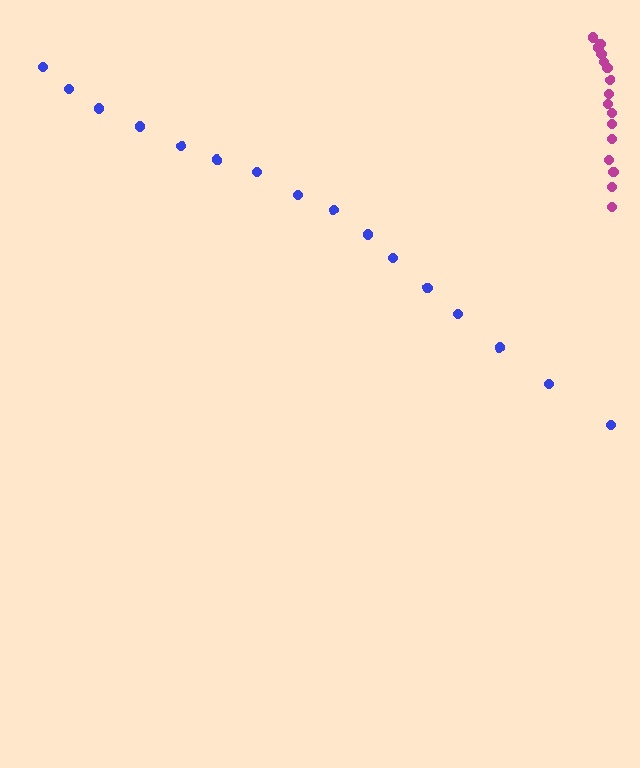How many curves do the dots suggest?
There are 2 distinct paths.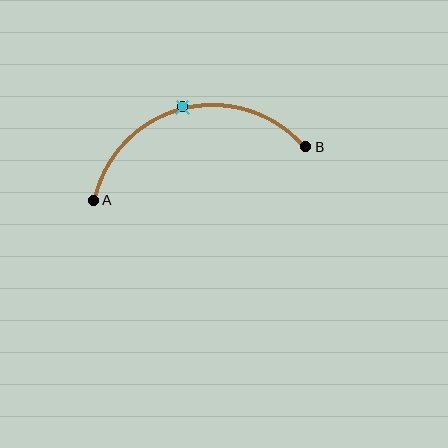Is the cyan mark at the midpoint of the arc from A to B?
Yes. The cyan mark lies on the arc at equal arc-length from both A and B — it is the arc midpoint.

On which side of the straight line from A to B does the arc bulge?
The arc bulges above the straight line connecting A and B.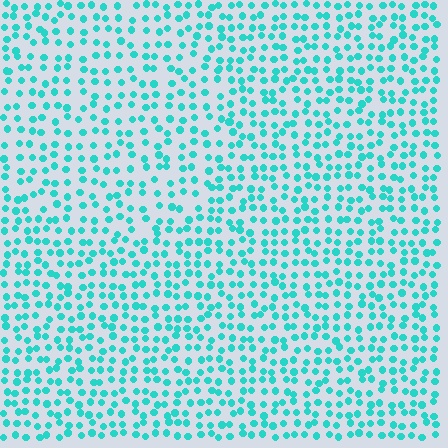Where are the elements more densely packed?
The elements are more densely packed outside the circle boundary.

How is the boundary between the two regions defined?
The boundary is defined by a change in element density (approximately 1.4x ratio). All elements are the same color, size, and shape.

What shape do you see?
I see a circle.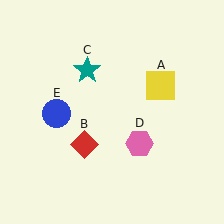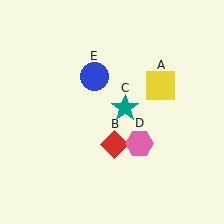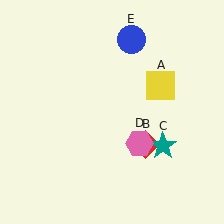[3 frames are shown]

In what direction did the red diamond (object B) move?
The red diamond (object B) moved right.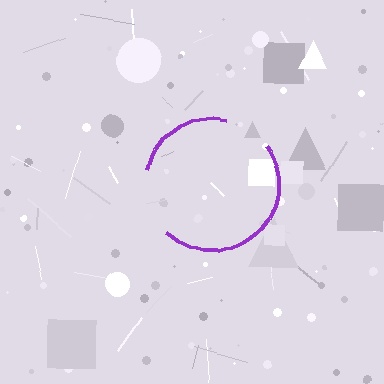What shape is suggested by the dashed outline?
The dashed outline suggests a circle.